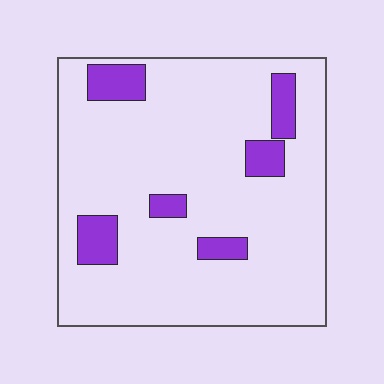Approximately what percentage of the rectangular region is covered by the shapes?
Approximately 15%.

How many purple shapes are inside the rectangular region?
6.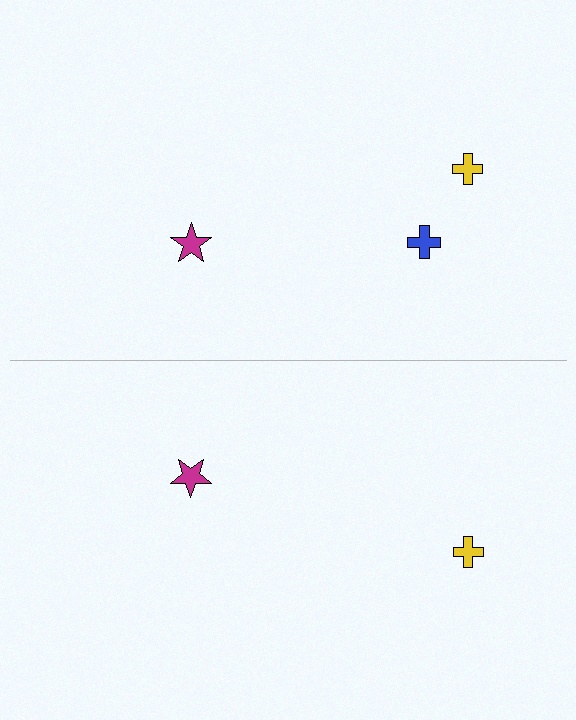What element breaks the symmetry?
A blue cross is missing from the bottom side.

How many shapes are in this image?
There are 5 shapes in this image.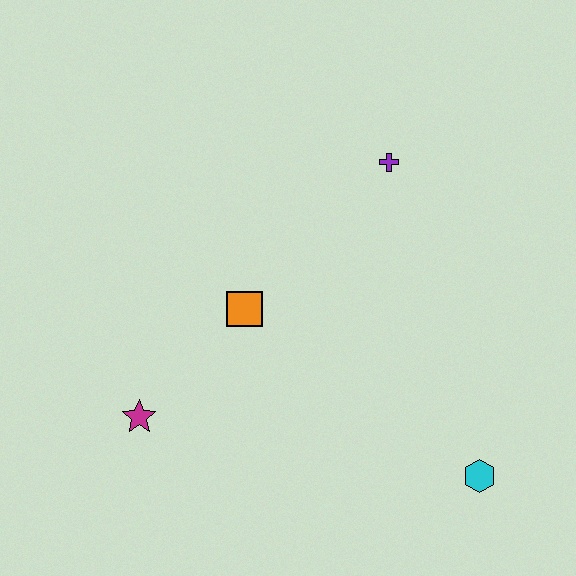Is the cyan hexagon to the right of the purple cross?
Yes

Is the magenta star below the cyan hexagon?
No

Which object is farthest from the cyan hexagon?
The magenta star is farthest from the cyan hexagon.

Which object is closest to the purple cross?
The orange square is closest to the purple cross.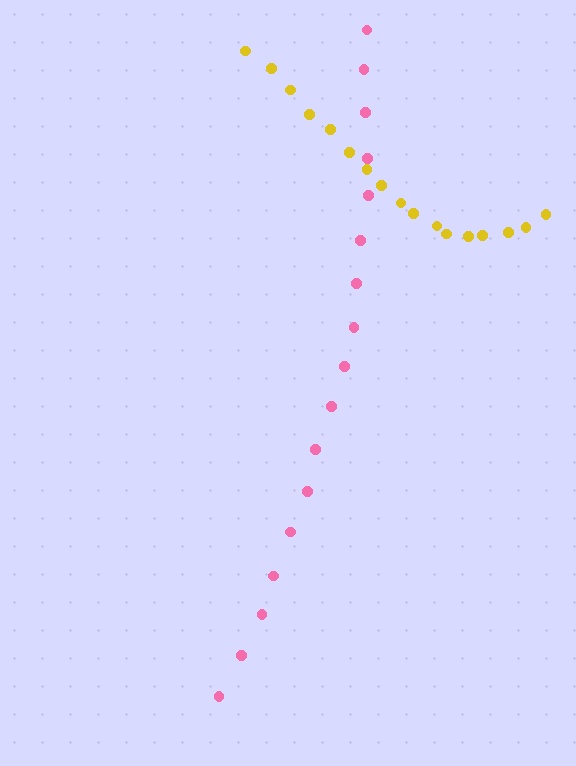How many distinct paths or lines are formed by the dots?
There are 2 distinct paths.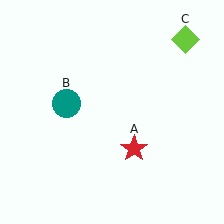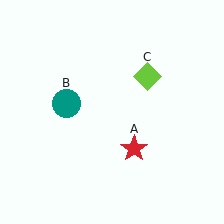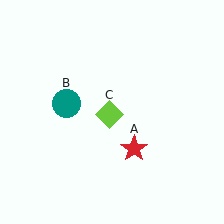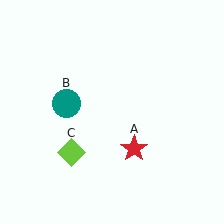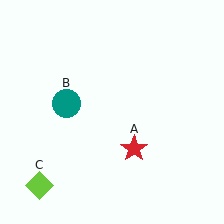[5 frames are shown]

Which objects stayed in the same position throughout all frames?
Red star (object A) and teal circle (object B) remained stationary.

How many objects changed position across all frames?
1 object changed position: lime diamond (object C).